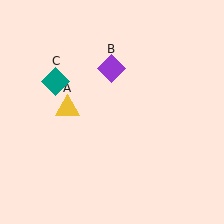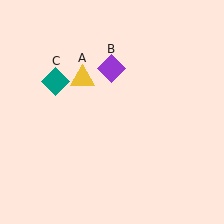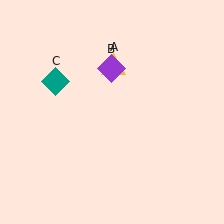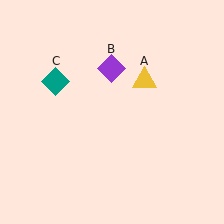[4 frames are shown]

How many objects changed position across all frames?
1 object changed position: yellow triangle (object A).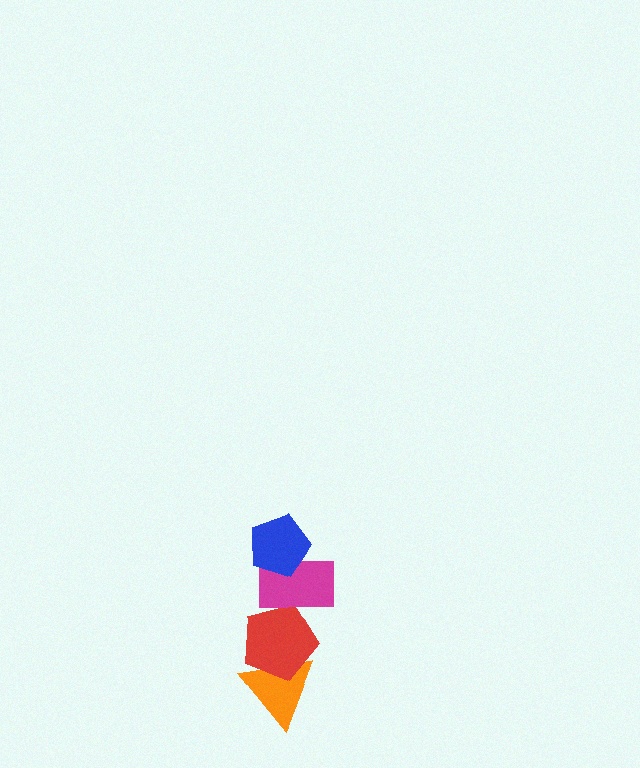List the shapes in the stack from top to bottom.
From top to bottom: the blue pentagon, the magenta rectangle, the red pentagon, the orange triangle.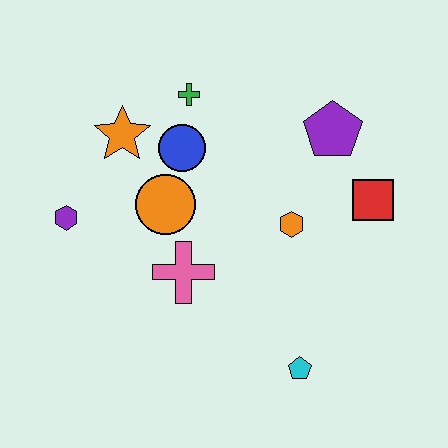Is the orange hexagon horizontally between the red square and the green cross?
Yes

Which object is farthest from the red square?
The purple hexagon is farthest from the red square.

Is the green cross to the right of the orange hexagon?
No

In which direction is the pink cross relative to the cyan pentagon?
The pink cross is to the left of the cyan pentagon.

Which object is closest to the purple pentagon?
The red square is closest to the purple pentagon.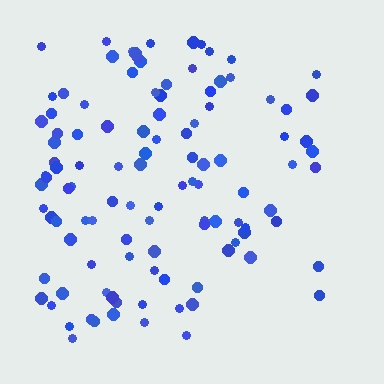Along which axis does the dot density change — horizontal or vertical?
Horizontal.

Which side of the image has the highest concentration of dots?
The left.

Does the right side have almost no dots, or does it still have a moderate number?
Still a moderate number, just noticeably fewer than the left.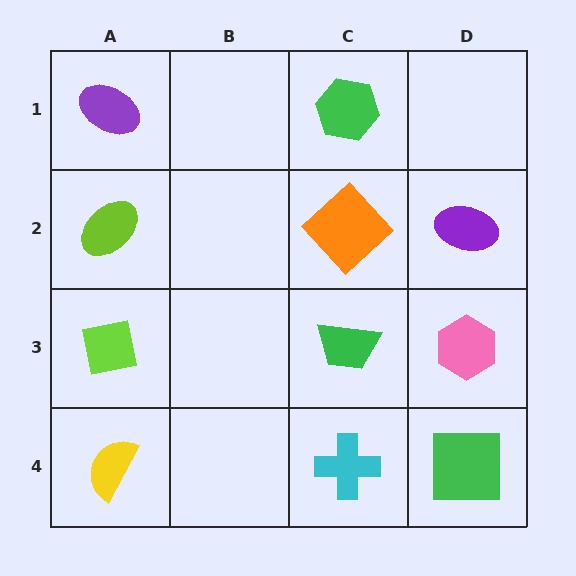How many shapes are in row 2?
3 shapes.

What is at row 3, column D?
A pink hexagon.